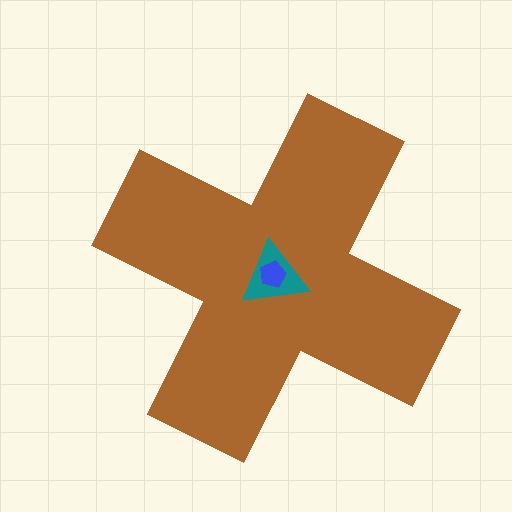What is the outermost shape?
The brown cross.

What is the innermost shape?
The blue pentagon.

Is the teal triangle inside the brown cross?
Yes.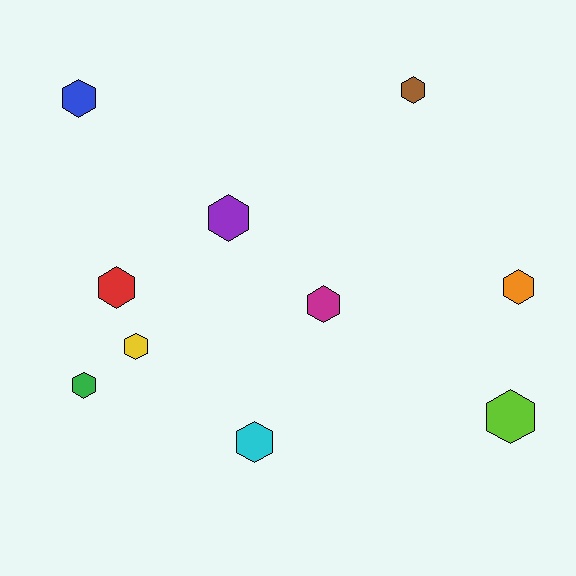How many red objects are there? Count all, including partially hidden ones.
There is 1 red object.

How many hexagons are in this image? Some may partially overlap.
There are 10 hexagons.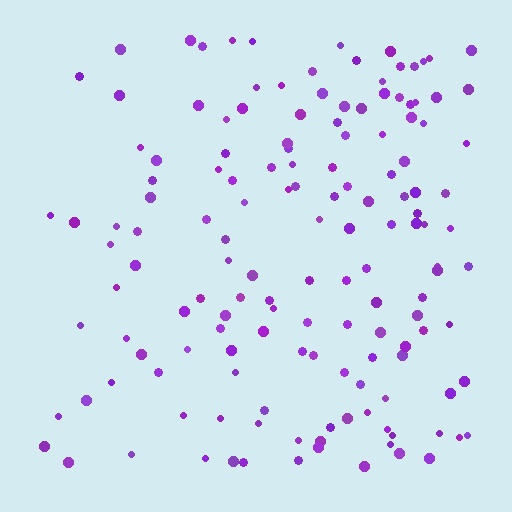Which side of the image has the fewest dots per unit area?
The left.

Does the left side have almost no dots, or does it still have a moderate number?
Still a moderate number, just noticeably fewer than the right.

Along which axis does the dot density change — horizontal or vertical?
Horizontal.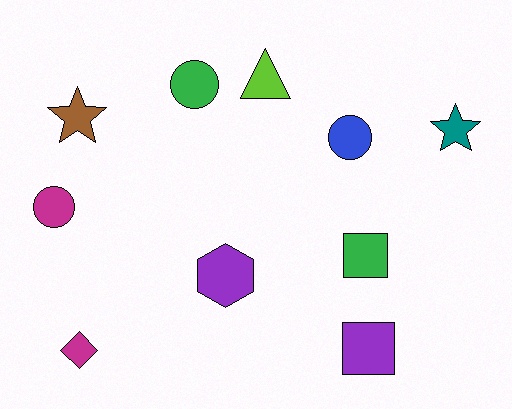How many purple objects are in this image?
There are 2 purple objects.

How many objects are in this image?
There are 10 objects.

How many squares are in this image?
There are 2 squares.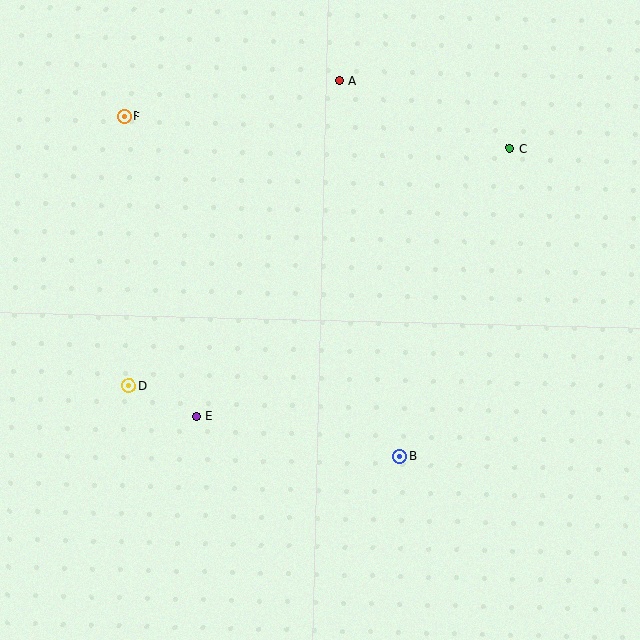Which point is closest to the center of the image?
Point E at (196, 416) is closest to the center.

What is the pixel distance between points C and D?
The distance between C and D is 449 pixels.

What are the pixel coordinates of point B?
Point B is at (400, 456).